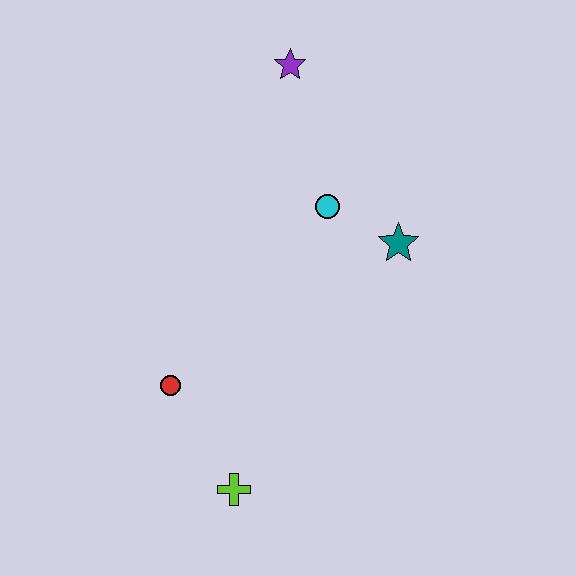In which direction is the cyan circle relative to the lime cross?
The cyan circle is above the lime cross.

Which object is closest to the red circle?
The lime cross is closest to the red circle.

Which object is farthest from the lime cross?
The purple star is farthest from the lime cross.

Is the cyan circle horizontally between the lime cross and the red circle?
No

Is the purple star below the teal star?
No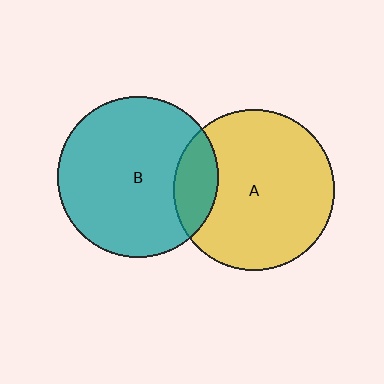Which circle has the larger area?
Circle B (teal).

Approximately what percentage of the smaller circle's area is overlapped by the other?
Approximately 15%.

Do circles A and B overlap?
Yes.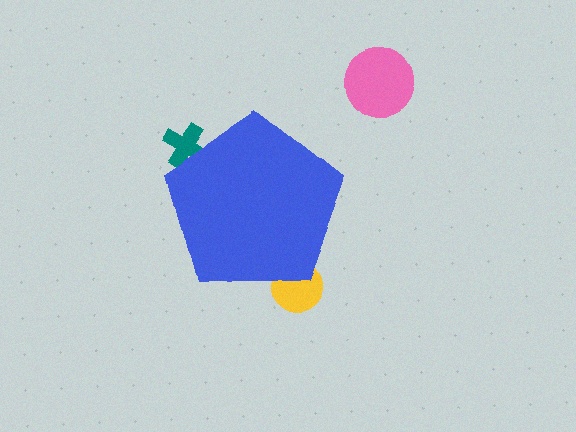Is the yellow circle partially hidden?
Yes, the yellow circle is partially hidden behind the blue pentagon.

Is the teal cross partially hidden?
Yes, the teal cross is partially hidden behind the blue pentagon.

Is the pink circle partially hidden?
No, the pink circle is fully visible.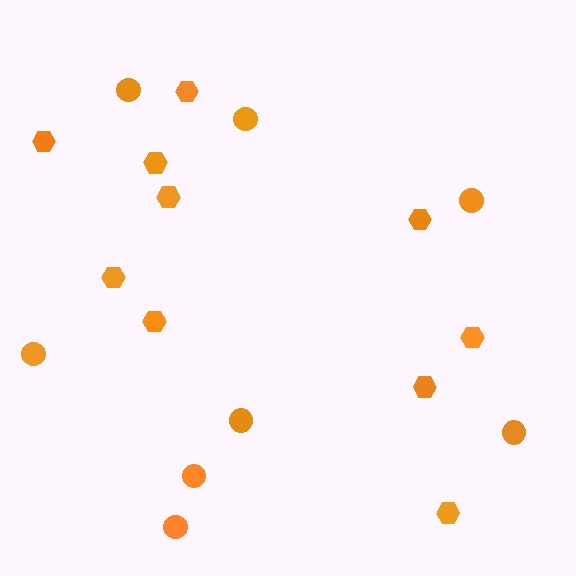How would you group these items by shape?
There are 2 groups: one group of circles (8) and one group of hexagons (10).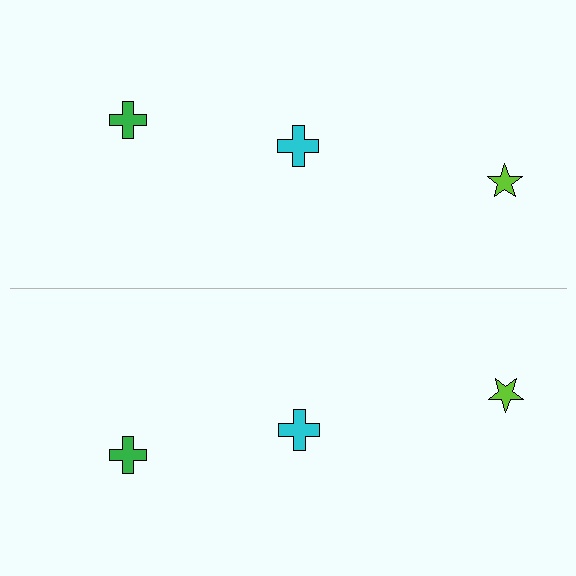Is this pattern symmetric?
Yes, this pattern has bilateral (reflection) symmetry.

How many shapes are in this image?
There are 6 shapes in this image.